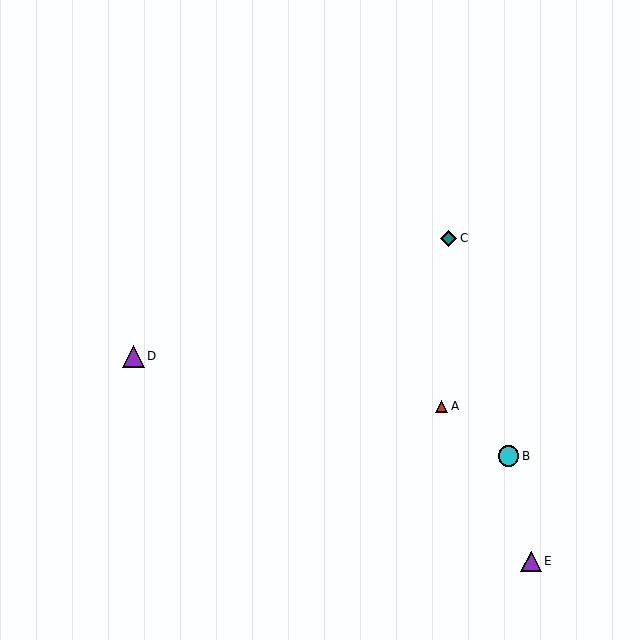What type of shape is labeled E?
Shape E is a purple triangle.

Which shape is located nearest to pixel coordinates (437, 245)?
The teal diamond (labeled C) at (449, 238) is nearest to that location.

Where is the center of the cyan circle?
The center of the cyan circle is at (508, 456).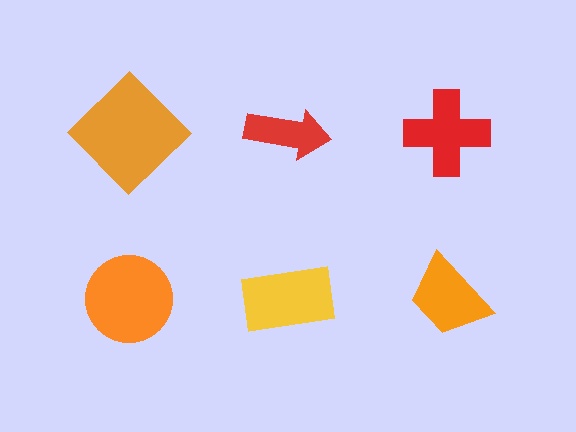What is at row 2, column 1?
An orange circle.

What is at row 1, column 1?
An orange diamond.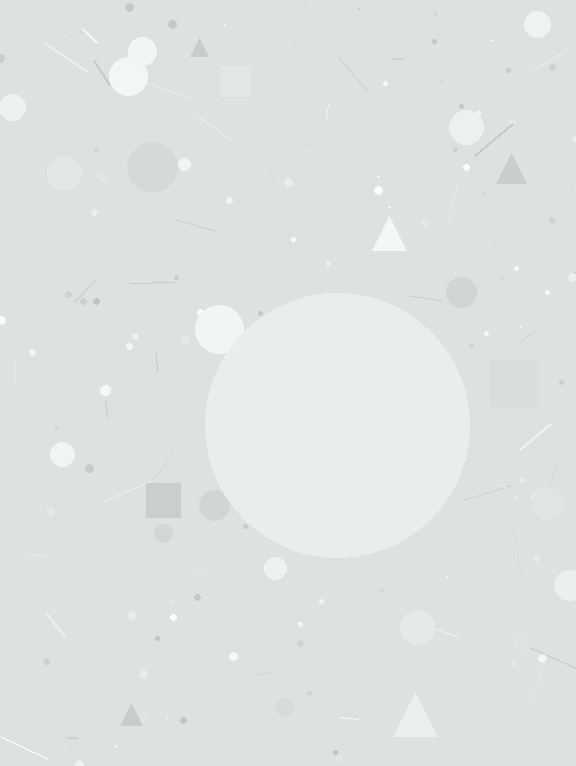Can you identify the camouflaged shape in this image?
The camouflaged shape is a circle.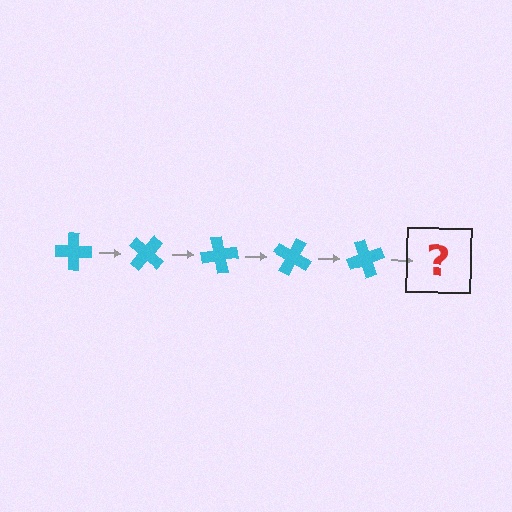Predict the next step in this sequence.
The next step is a cyan cross rotated 200 degrees.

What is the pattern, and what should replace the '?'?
The pattern is that the cross rotates 40 degrees each step. The '?' should be a cyan cross rotated 200 degrees.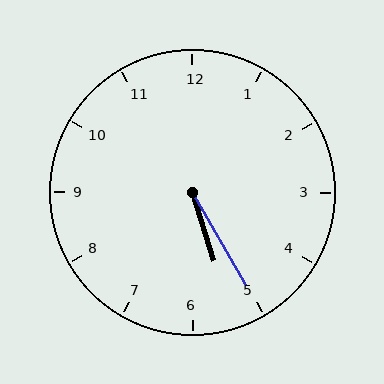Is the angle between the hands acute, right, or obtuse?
It is acute.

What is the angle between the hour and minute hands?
Approximately 12 degrees.